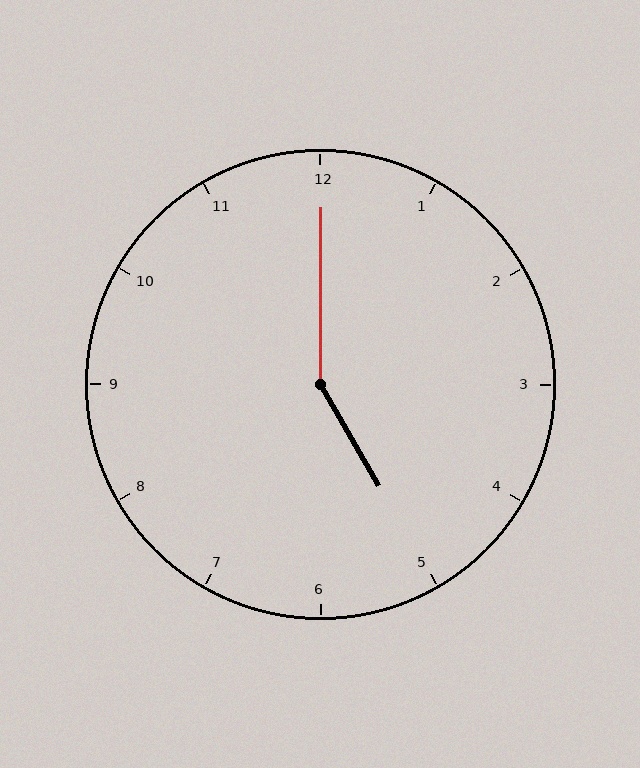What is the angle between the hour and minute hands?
Approximately 150 degrees.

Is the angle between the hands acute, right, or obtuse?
It is obtuse.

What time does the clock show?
5:00.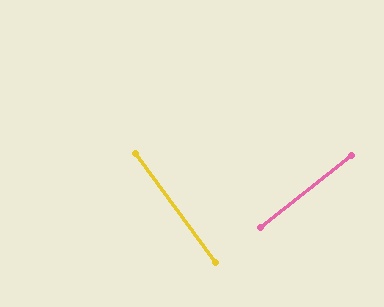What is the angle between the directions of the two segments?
Approximately 88 degrees.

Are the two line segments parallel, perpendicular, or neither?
Perpendicular — they meet at approximately 88°.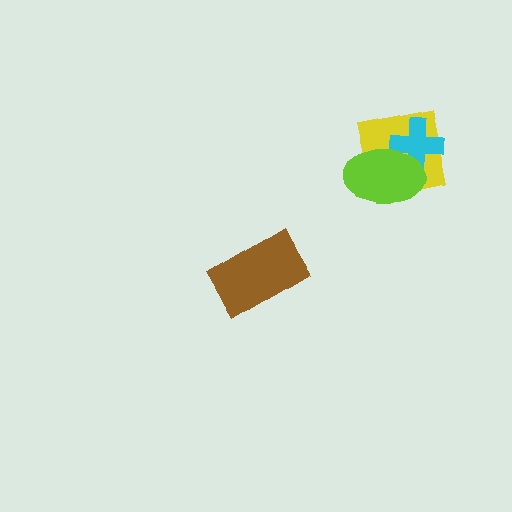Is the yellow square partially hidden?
Yes, it is partially covered by another shape.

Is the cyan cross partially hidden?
Yes, it is partially covered by another shape.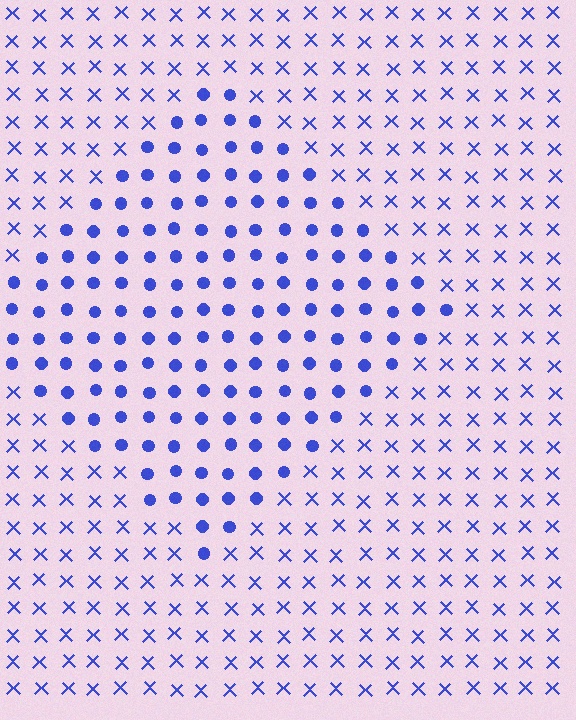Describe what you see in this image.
The image is filled with small blue elements arranged in a uniform grid. A diamond-shaped region contains circles, while the surrounding area contains X marks. The boundary is defined purely by the change in element shape.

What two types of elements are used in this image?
The image uses circles inside the diamond region and X marks outside it.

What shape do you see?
I see a diamond.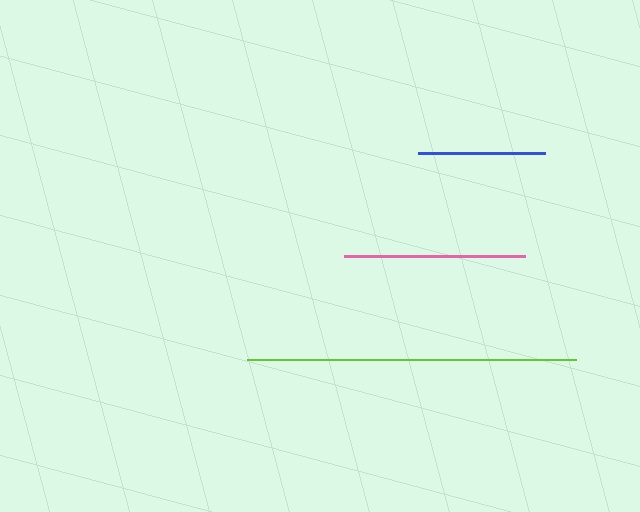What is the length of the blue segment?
The blue segment is approximately 127 pixels long.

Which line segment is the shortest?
The blue line is the shortest at approximately 127 pixels.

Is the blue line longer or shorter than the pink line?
The pink line is longer than the blue line.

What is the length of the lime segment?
The lime segment is approximately 329 pixels long.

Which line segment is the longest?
The lime line is the longest at approximately 329 pixels.